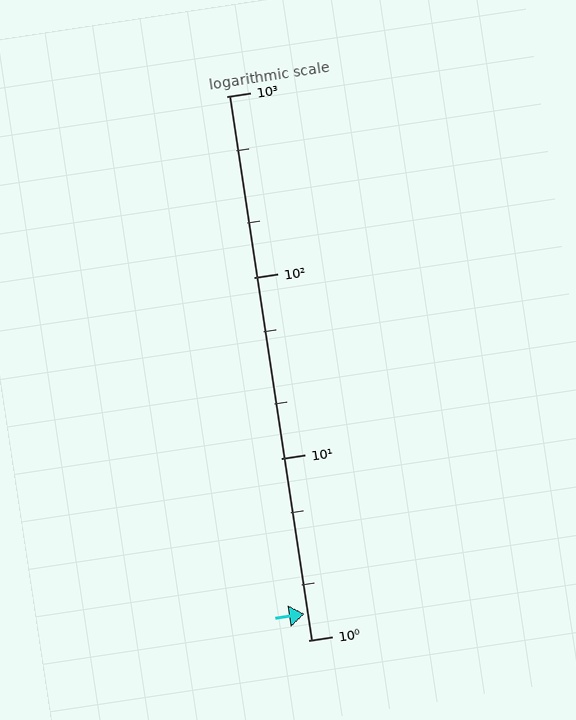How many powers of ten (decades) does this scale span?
The scale spans 3 decades, from 1 to 1000.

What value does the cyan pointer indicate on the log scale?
The pointer indicates approximately 1.4.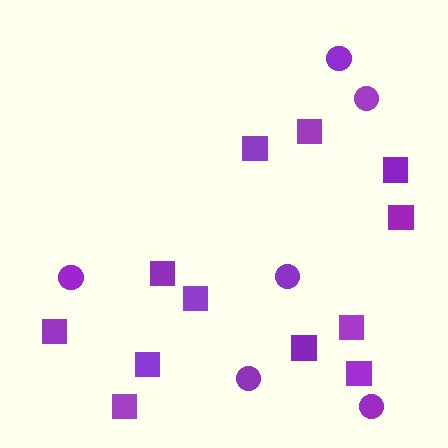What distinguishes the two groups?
There are 2 groups: one group of circles (6) and one group of squares (12).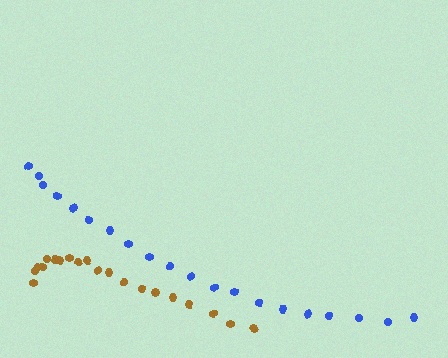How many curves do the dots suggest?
There are 2 distinct paths.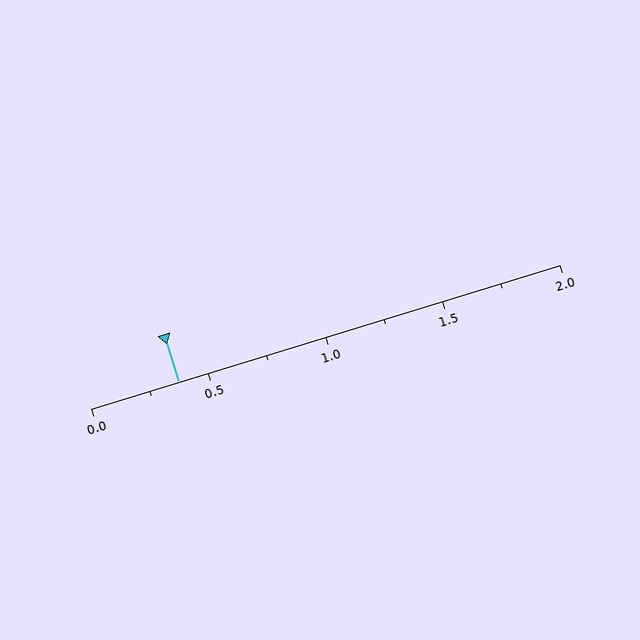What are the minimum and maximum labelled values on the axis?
The axis runs from 0.0 to 2.0.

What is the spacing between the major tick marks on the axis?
The major ticks are spaced 0.5 apart.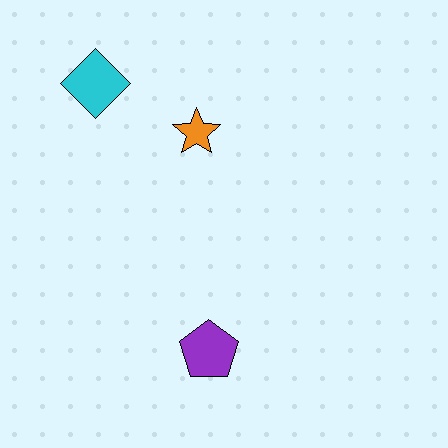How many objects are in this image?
There are 3 objects.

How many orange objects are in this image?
There is 1 orange object.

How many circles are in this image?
There are no circles.